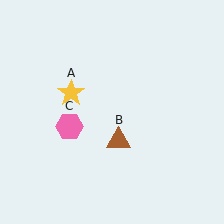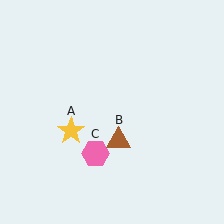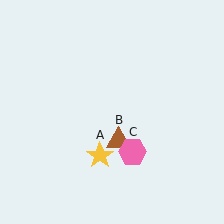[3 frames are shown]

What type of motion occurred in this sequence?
The yellow star (object A), pink hexagon (object C) rotated counterclockwise around the center of the scene.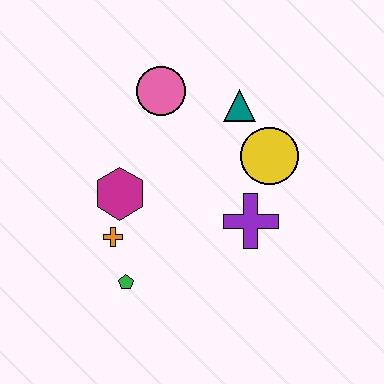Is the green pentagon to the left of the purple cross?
Yes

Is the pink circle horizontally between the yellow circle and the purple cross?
No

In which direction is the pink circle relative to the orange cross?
The pink circle is above the orange cross.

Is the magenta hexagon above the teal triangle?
No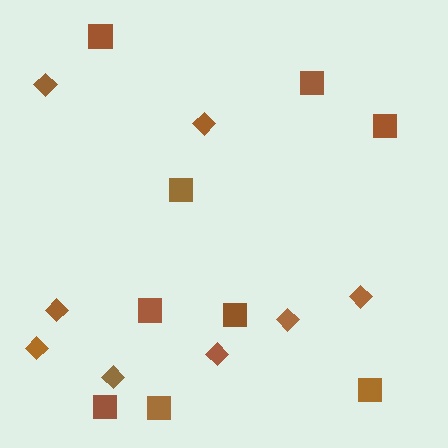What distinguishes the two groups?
There are 2 groups: one group of diamonds (8) and one group of squares (9).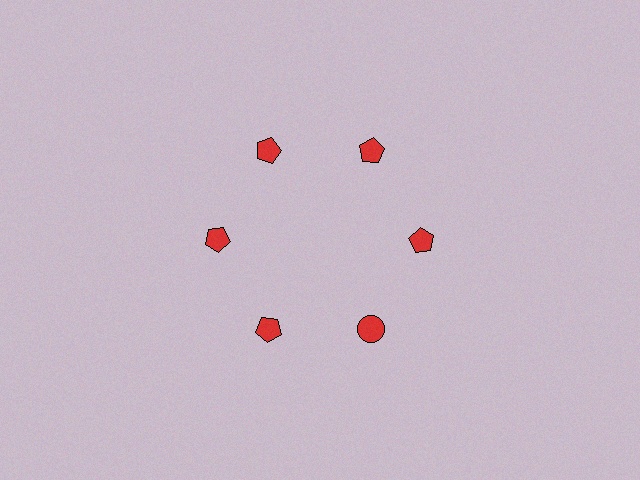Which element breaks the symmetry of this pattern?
The red circle at roughly the 5 o'clock position breaks the symmetry. All other shapes are red pentagons.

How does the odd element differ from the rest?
It has a different shape: circle instead of pentagon.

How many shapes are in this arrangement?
There are 6 shapes arranged in a ring pattern.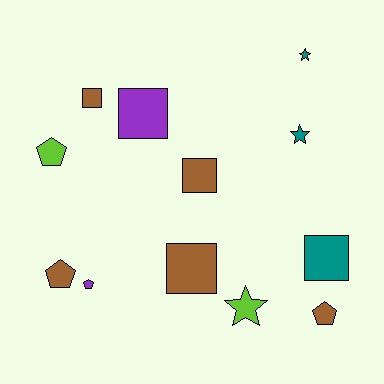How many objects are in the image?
There are 12 objects.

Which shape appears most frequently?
Square, with 5 objects.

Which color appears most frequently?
Brown, with 5 objects.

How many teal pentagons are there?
There are no teal pentagons.